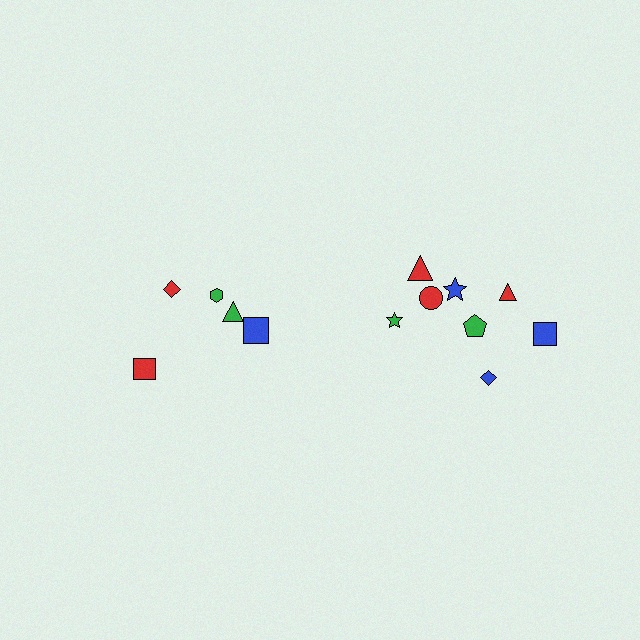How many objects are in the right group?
There are 8 objects.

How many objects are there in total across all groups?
There are 13 objects.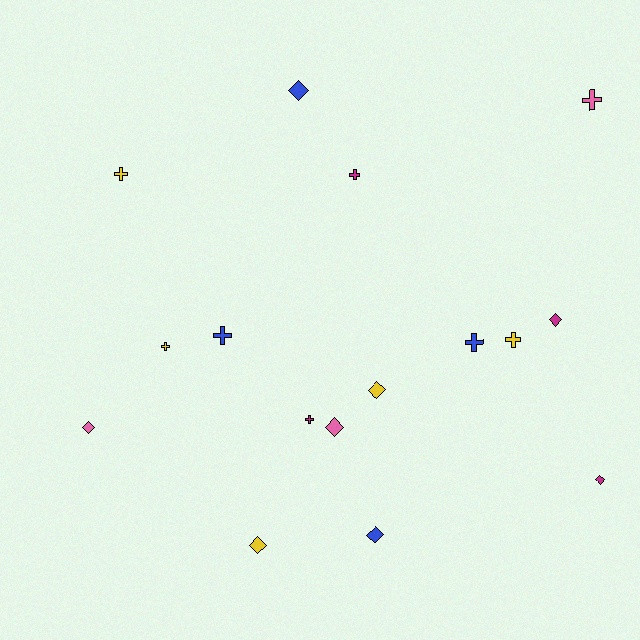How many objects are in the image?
There are 16 objects.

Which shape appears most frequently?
Cross, with 8 objects.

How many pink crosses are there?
There is 1 pink cross.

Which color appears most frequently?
Yellow, with 5 objects.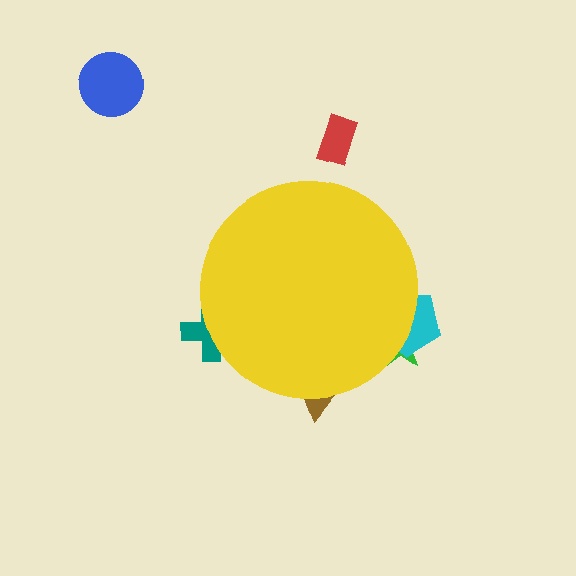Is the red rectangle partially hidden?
No, the red rectangle is fully visible.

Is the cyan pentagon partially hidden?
Yes, the cyan pentagon is partially hidden behind the yellow circle.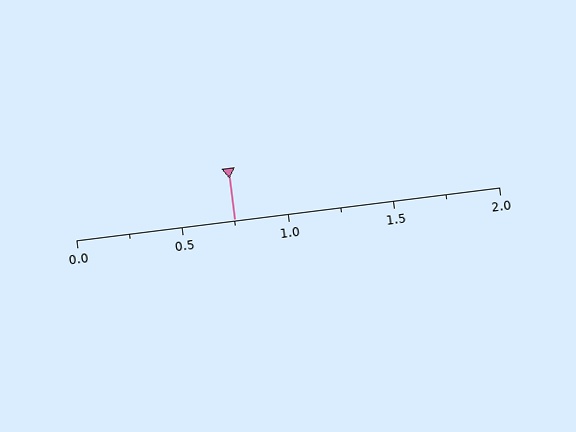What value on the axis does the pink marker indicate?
The marker indicates approximately 0.75.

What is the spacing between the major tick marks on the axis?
The major ticks are spaced 0.5 apart.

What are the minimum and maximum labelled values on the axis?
The axis runs from 0.0 to 2.0.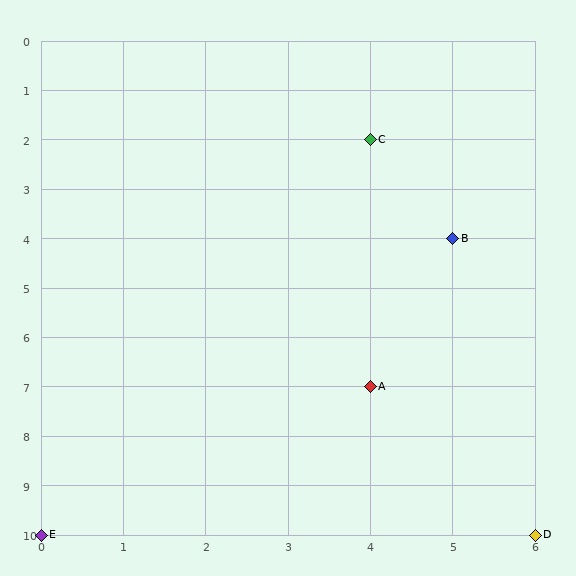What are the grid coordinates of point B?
Point B is at grid coordinates (5, 4).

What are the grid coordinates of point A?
Point A is at grid coordinates (4, 7).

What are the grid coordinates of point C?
Point C is at grid coordinates (4, 2).